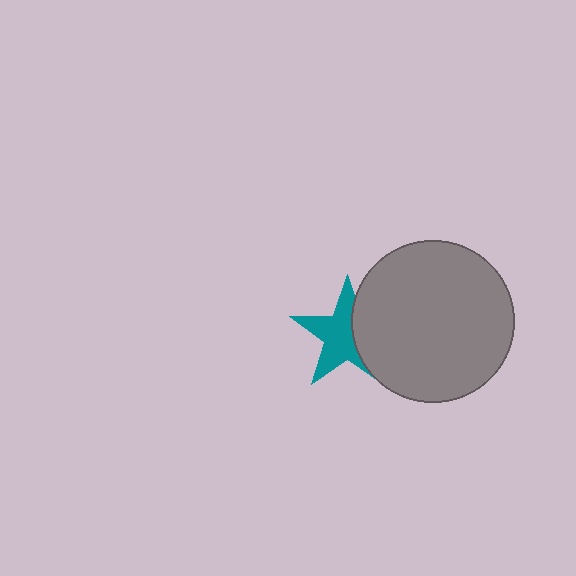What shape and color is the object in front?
The object in front is a gray circle.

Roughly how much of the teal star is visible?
About half of it is visible (roughly 63%).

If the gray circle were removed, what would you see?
You would see the complete teal star.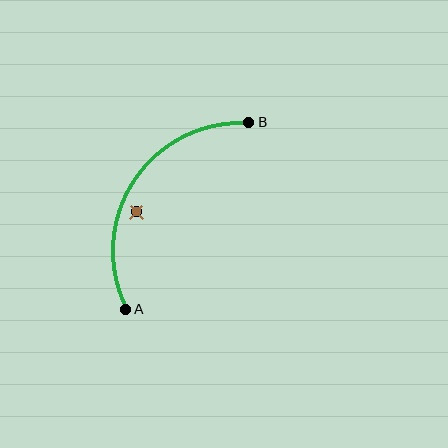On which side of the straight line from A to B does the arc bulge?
The arc bulges to the left of the straight line connecting A and B.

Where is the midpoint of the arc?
The arc midpoint is the point on the curve farthest from the straight line joining A and B. It sits to the left of that line.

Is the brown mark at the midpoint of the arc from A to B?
No — the brown mark does not lie on the arc at all. It sits slightly inside the curve.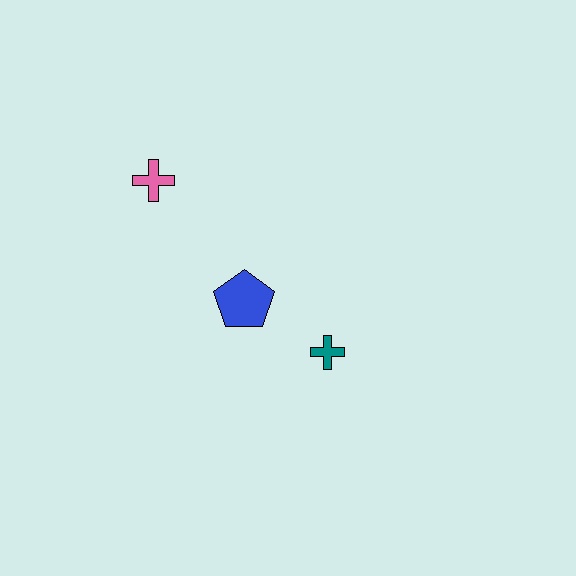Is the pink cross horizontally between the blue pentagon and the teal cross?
No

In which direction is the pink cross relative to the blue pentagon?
The pink cross is above the blue pentagon.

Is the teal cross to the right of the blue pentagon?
Yes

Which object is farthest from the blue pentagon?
The pink cross is farthest from the blue pentagon.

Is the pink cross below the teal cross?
No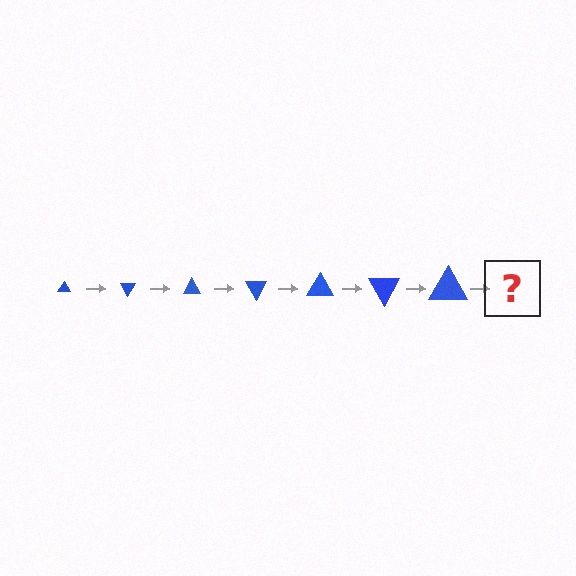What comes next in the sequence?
The next element should be a triangle, larger than the previous one and rotated 420 degrees from the start.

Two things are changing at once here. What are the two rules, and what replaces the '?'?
The two rules are that the triangle grows larger each step and it rotates 60 degrees each step. The '?' should be a triangle, larger than the previous one and rotated 420 degrees from the start.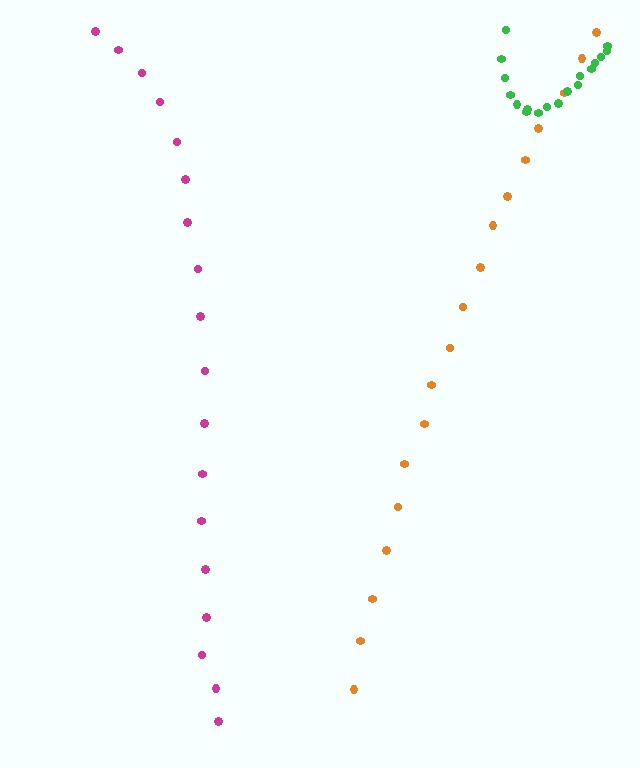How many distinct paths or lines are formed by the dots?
There are 3 distinct paths.